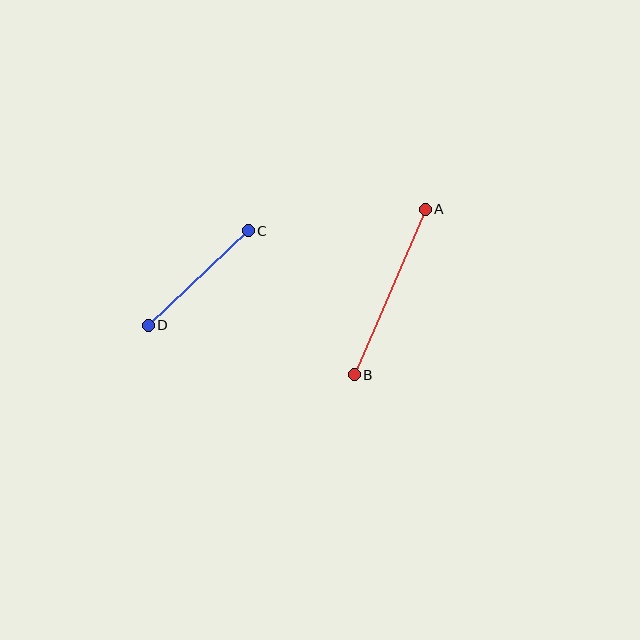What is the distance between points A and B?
The distance is approximately 180 pixels.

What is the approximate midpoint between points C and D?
The midpoint is at approximately (198, 278) pixels.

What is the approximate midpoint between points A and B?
The midpoint is at approximately (390, 292) pixels.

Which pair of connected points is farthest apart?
Points A and B are farthest apart.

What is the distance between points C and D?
The distance is approximately 138 pixels.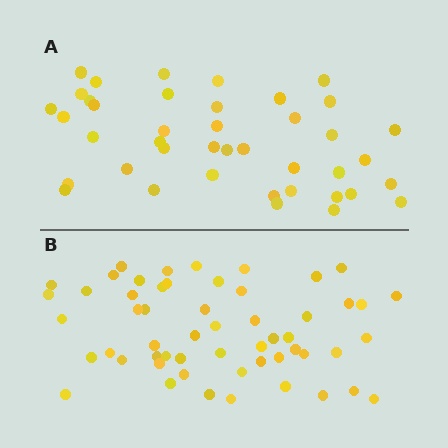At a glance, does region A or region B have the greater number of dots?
Region B (the bottom region) has more dots.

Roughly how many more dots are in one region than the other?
Region B has approximately 15 more dots than region A.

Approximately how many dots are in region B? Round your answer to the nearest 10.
About 60 dots. (The exact count is 55, which rounds to 60.)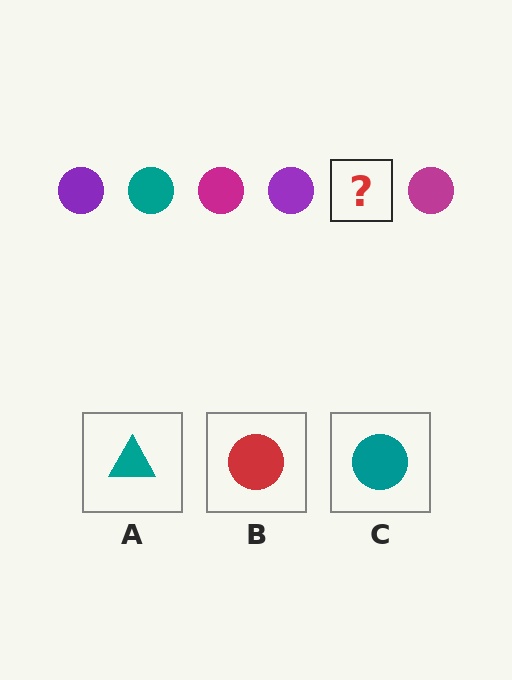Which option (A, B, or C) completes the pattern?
C.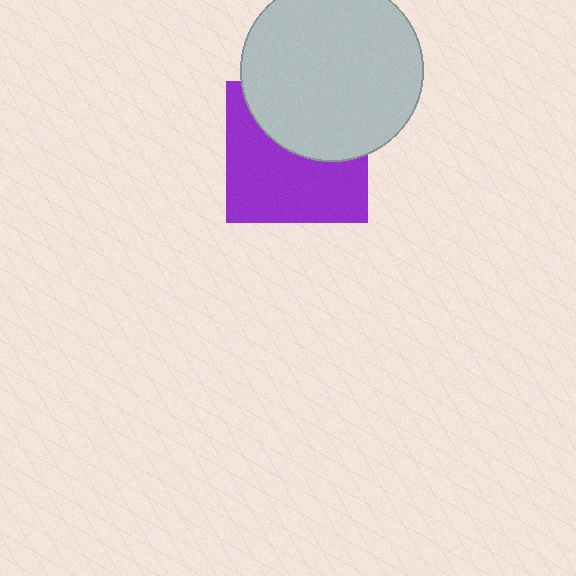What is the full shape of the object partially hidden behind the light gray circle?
The partially hidden object is a purple square.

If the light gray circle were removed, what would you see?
You would see the complete purple square.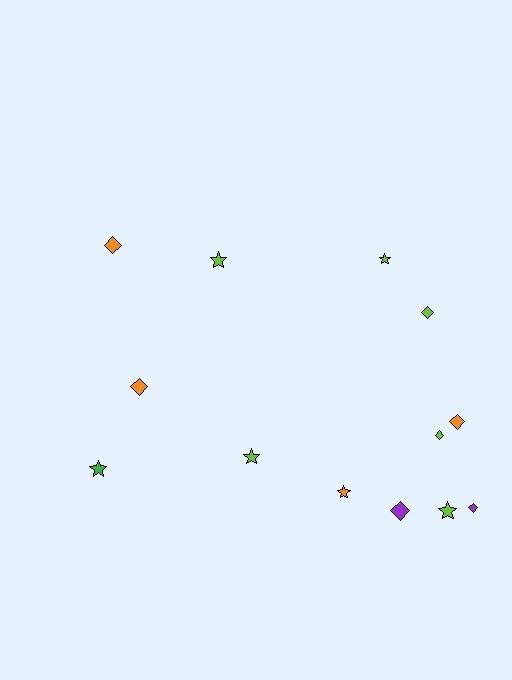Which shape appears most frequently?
Diamond, with 7 objects.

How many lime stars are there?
There are 4 lime stars.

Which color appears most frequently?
Lime, with 6 objects.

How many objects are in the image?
There are 13 objects.